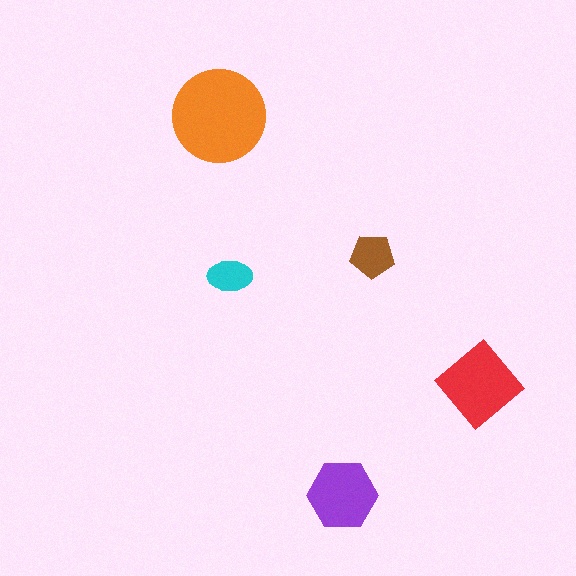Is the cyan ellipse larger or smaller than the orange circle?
Smaller.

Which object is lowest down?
The purple hexagon is bottommost.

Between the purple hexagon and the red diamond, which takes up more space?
The red diamond.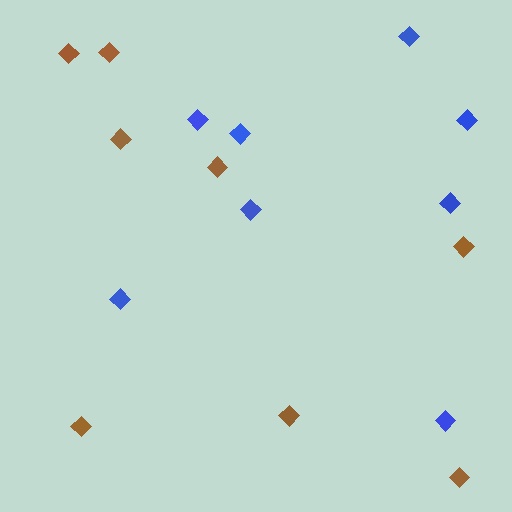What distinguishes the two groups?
There are 2 groups: one group of blue diamonds (8) and one group of brown diamonds (8).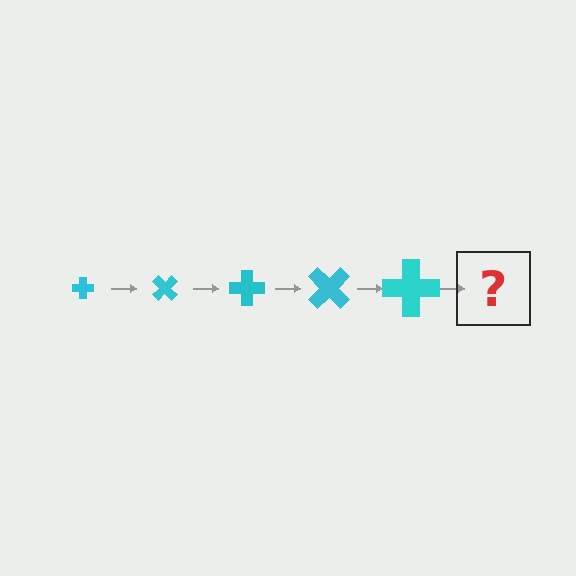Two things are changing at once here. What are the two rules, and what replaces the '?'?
The two rules are that the cross grows larger each step and it rotates 45 degrees each step. The '?' should be a cross, larger than the previous one and rotated 225 degrees from the start.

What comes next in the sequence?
The next element should be a cross, larger than the previous one and rotated 225 degrees from the start.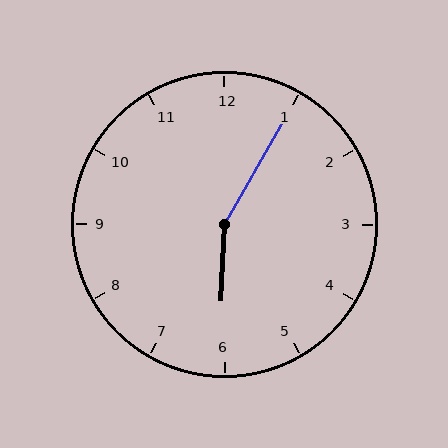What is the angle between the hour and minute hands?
Approximately 152 degrees.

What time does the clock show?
6:05.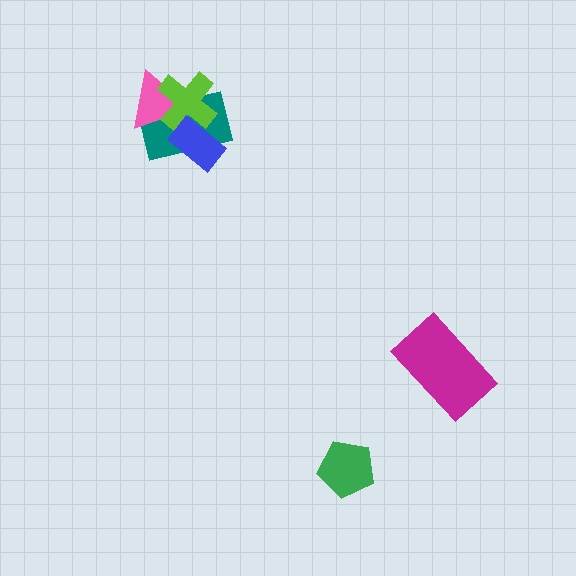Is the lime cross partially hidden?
Yes, it is partially covered by another shape.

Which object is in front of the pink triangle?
The lime cross is in front of the pink triangle.